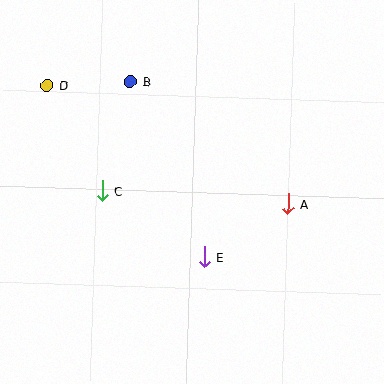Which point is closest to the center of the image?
Point E at (204, 257) is closest to the center.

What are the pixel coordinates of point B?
Point B is at (130, 82).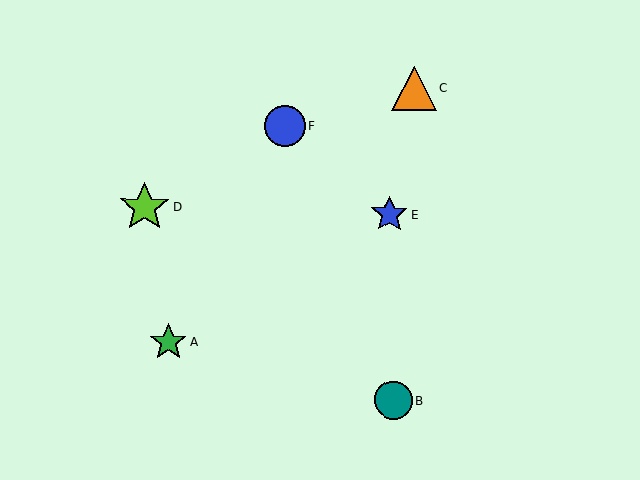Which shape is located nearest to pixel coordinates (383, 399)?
The teal circle (labeled B) at (393, 400) is nearest to that location.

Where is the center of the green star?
The center of the green star is at (168, 342).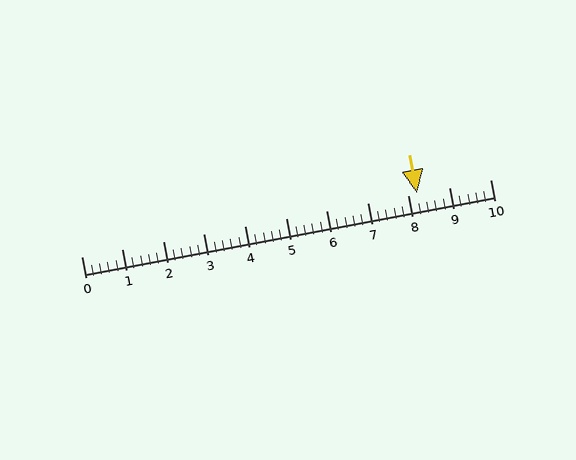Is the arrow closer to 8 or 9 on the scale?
The arrow is closer to 8.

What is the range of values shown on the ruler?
The ruler shows values from 0 to 10.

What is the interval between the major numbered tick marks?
The major tick marks are spaced 1 units apart.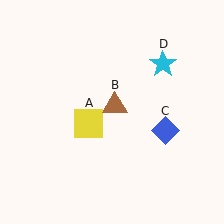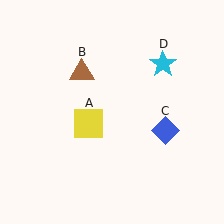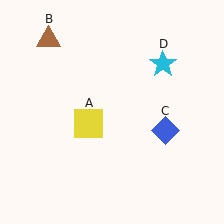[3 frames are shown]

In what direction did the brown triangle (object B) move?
The brown triangle (object B) moved up and to the left.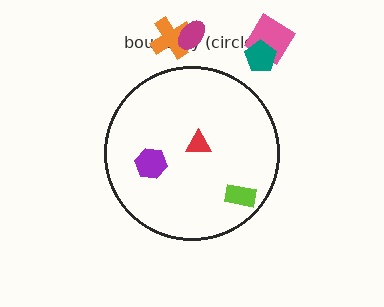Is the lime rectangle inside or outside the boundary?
Inside.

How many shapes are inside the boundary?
3 inside, 4 outside.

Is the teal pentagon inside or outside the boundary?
Outside.